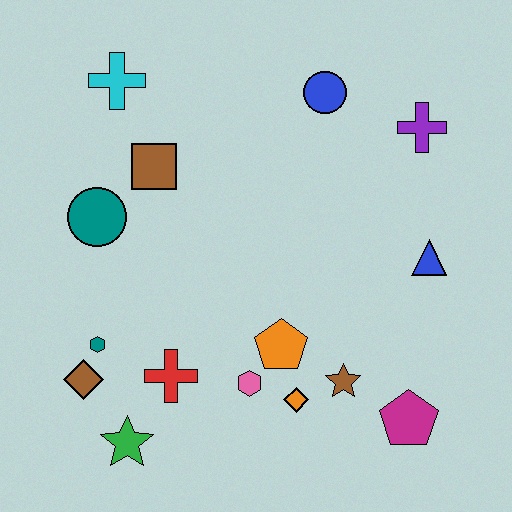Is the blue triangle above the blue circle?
No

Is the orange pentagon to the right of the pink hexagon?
Yes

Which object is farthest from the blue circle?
The green star is farthest from the blue circle.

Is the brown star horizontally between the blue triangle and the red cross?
Yes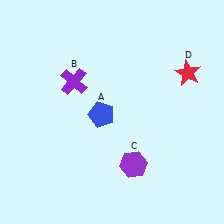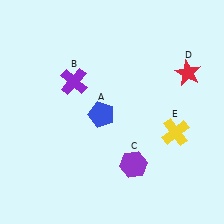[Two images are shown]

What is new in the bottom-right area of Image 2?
A yellow cross (E) was added in the bottom-right area of Image 2.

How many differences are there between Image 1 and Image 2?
There is 1 difference between the two images.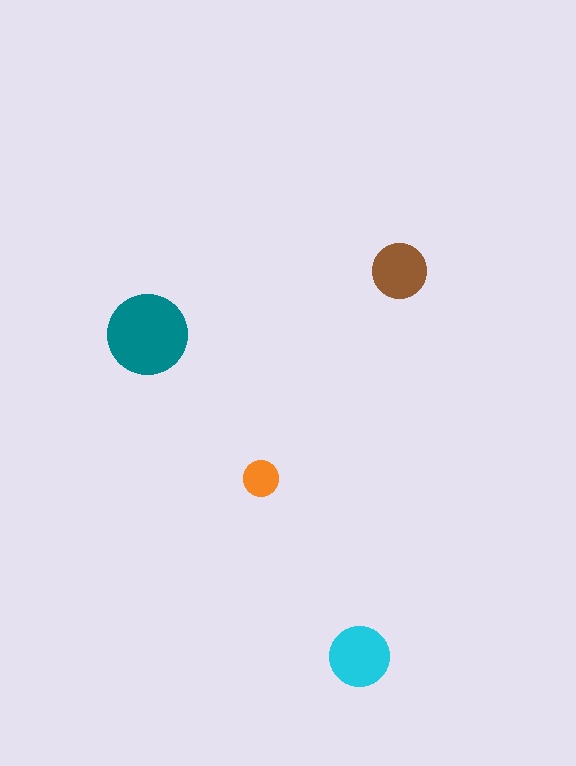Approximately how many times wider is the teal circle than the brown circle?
About 1.5 times wider.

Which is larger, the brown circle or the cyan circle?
The cyan one.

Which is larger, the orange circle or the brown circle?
The brown one.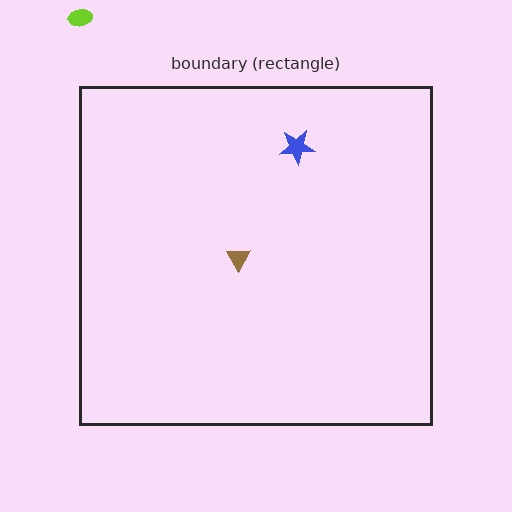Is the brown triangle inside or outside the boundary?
Inside.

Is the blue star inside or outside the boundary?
Inside.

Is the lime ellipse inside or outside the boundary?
Outside.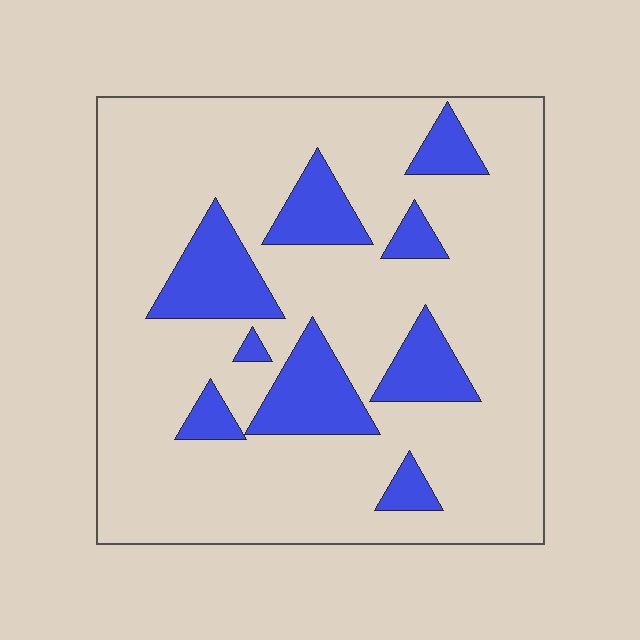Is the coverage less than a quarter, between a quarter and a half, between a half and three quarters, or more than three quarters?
Less than a quarter.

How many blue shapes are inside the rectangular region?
9.